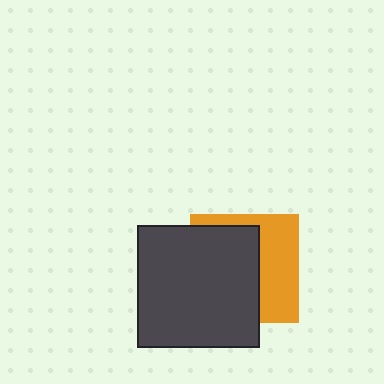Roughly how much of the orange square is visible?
A small part of it is visible (roughly 43%).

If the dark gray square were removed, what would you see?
You would see the complete orange square.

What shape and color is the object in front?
The object in front is a dark gray square.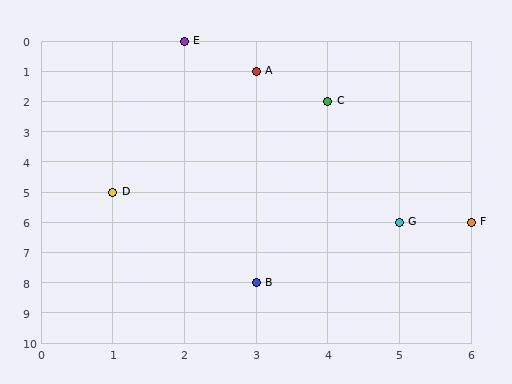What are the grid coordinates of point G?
Point G is at grid coordinates (5, 6).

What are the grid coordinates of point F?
Point F is at grid coordinates (6, 6).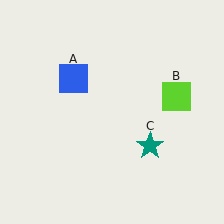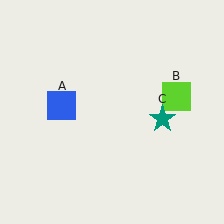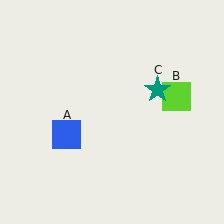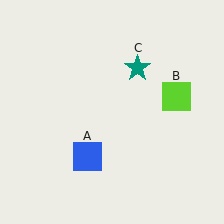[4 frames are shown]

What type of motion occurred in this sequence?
The blue square (object A), teal star (object C) rotated counterclockwise around the center of the scene.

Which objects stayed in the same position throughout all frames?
Lime square (object B) remained stationary.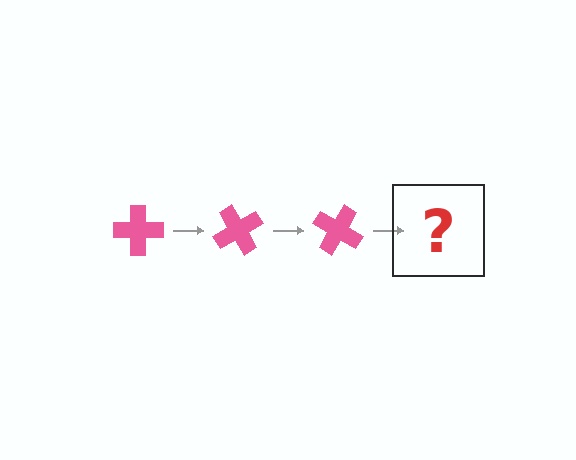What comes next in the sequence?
The next element should be a pink cross rotated 180 degrees.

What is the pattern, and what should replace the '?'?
The pattern is that the cross rotates 60 degrees each step. The '?' should be a pink cross rotated 180 degrees.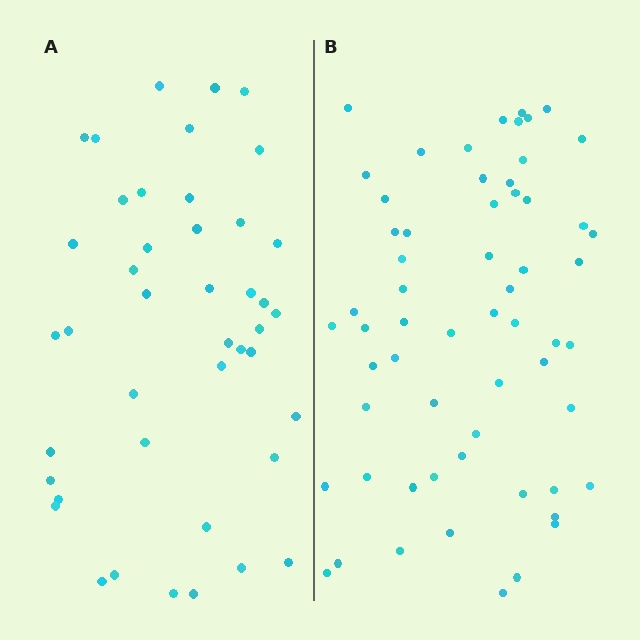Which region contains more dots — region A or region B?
Region B (the right region) has more dots.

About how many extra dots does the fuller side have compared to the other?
Region B has approximately 15 more dots than region A.